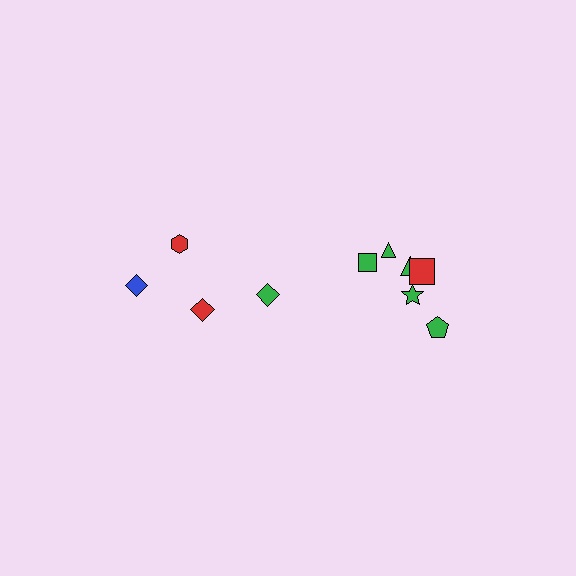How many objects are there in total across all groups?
There are 10 objects.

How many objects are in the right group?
There are 6 objects.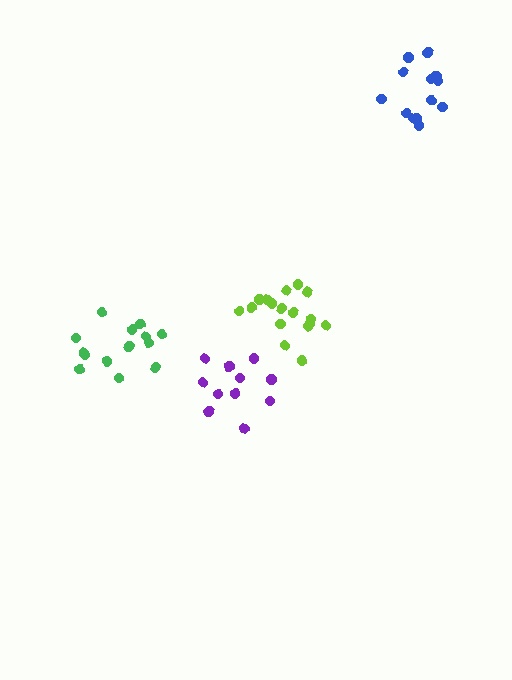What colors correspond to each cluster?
The clusters are colored: green, lime, purple, blue.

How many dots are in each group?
Group 1: 14 dots, Group 2: 17 dots, Group 3: 11 dots, Group 4: 13 dots (55 total).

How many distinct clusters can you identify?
There are 4 distinct clusters.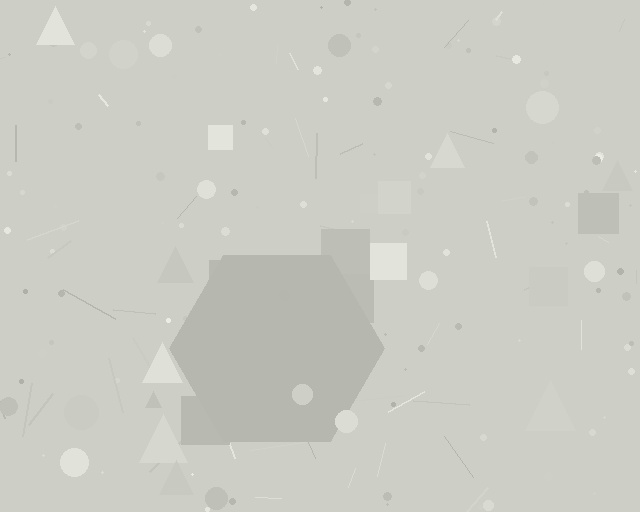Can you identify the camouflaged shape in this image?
The camouflaged shape is a hexagon.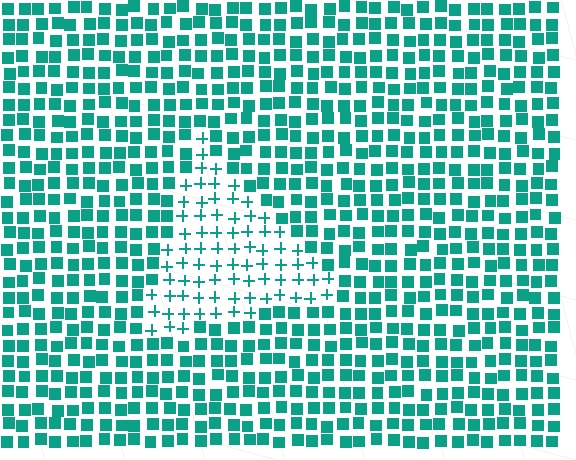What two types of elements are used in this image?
The image uses plus signs inside the triangle region and squares outside it.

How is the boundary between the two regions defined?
The boundary is defined by a change in element shape: plus signs inside vs. squares outside. All elements share the same color and spacing.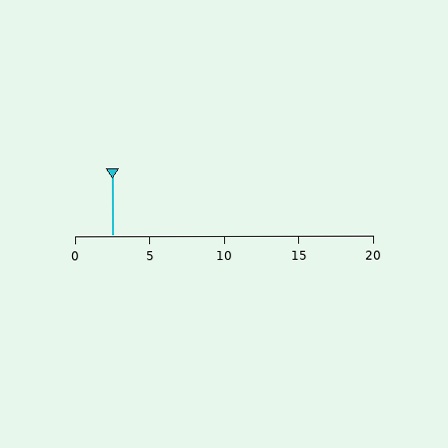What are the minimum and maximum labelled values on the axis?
The axis runs from 0 to 20.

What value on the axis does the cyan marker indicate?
The marker indicates approximately 2.5.